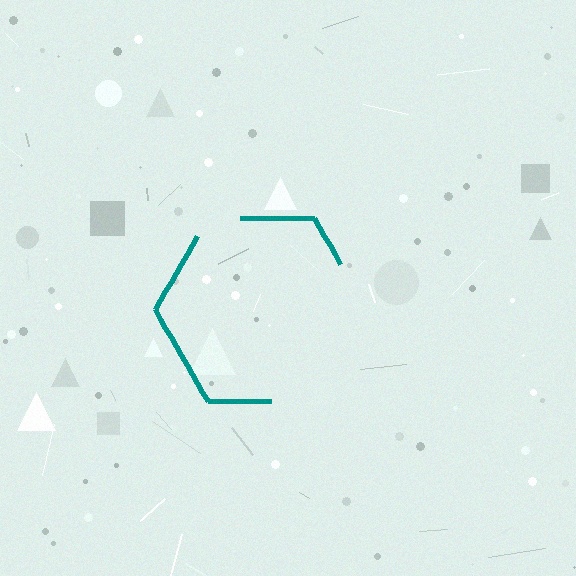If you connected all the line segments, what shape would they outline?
They would outline a hexagon.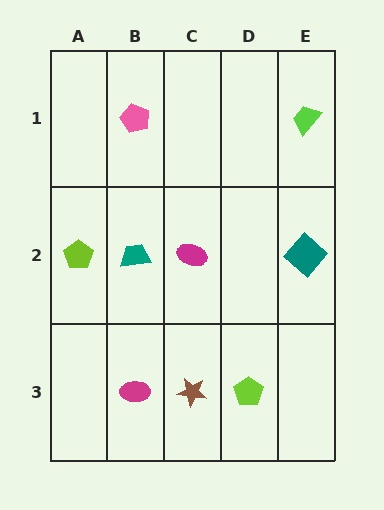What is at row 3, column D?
A lime pentagon.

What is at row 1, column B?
A pink pentagon.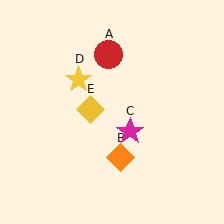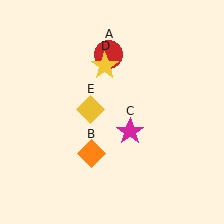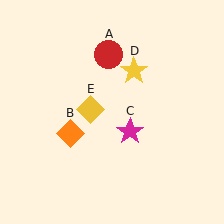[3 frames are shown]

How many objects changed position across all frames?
2 objects changed position: orange diamond (object B), yellow star (object D).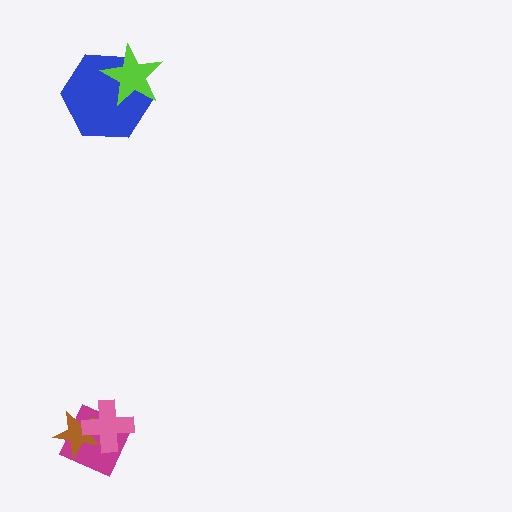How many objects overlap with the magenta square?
2 objects overlap with the magenta square.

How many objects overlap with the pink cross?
2 objects overlap with the pink cross.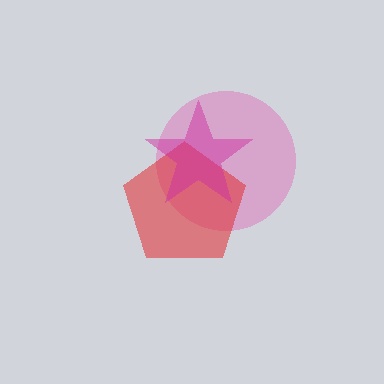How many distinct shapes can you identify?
There are 3 distinct shapes: a pink circle, a red pentagon, a magenta star.